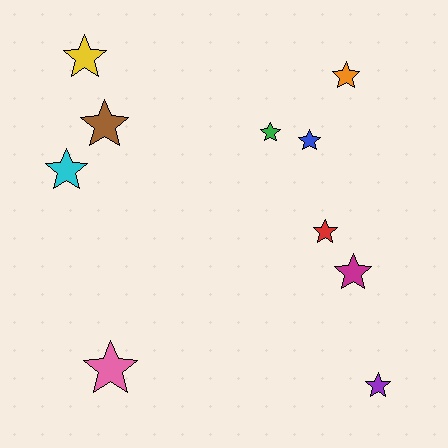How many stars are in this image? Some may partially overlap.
There are 10 stars.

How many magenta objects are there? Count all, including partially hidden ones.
There is 1 magenta object.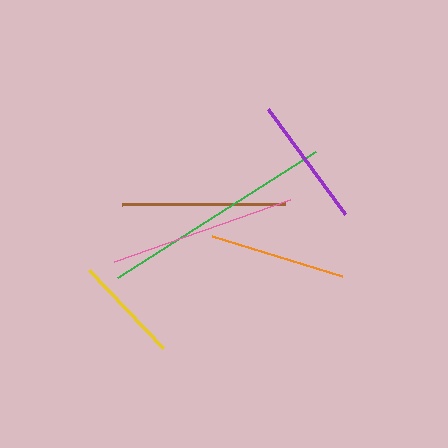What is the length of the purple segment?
The purple segment is approximately 131 pixels long.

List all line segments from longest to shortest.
From longest to shortest: green, pink, brown, orange, purple, yellow.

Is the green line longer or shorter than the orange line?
The green line is longer than the orange line.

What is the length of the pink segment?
The pink segment is approximately 186 pixels long.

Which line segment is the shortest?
The yellow line is the shortest at approximately 107 pixels.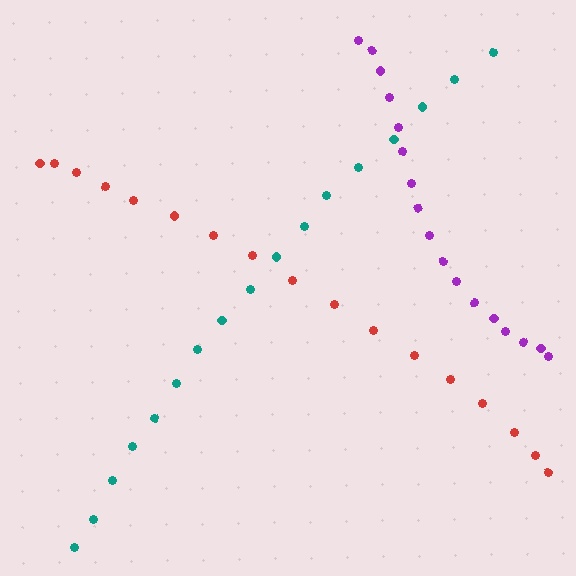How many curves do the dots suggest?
There are 3 distinct paths.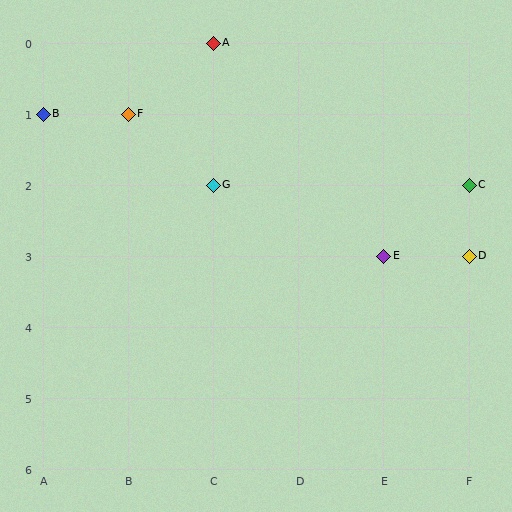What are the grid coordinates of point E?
Point E is at grid coordinates (E, 3).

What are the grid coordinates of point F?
Point F is at grid coordinates (B, 1).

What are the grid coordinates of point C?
Point C is at grid coordinates (F, 2).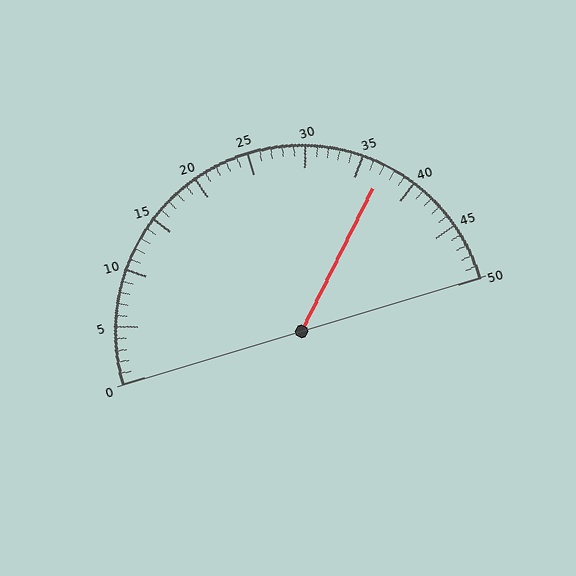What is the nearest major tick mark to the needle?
The nearest major tick mark is 35.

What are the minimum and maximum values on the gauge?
The gauge ranges from 0 to 50.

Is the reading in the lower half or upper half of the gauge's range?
The reading is in the upper half of the range (0 to 50).